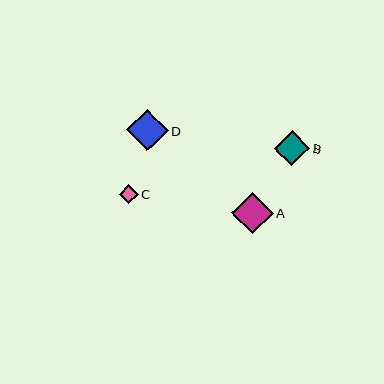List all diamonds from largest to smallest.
From largest to smallest: A, D, B, C.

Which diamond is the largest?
Diamond A is the largest with a size of approximately 42 pixels.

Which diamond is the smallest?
Diamond C is the smallest with a size of approximately 19 pixels.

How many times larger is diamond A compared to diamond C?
Diamond A is approximately 2.2 times the size of diamond C.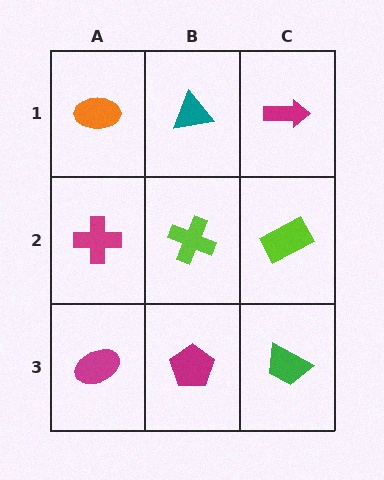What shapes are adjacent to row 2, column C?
A magenta arrow (row 1, column C), a green trapezoid (row 3, column C), a lime cross (row 2, column B).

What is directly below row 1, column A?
A magenta cross.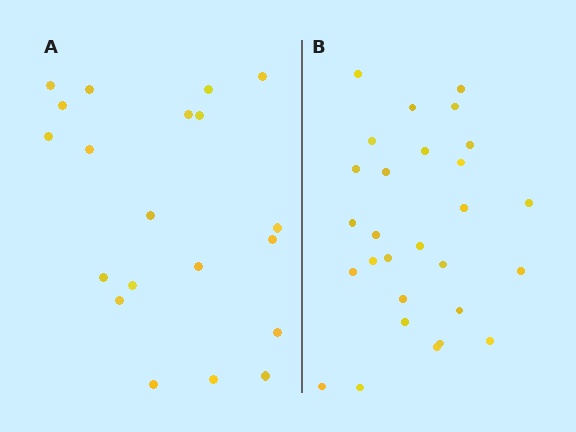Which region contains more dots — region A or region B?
Region B (the right region) has more dots.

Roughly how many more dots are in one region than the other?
Region B has roughly 8 or so more dots than region A.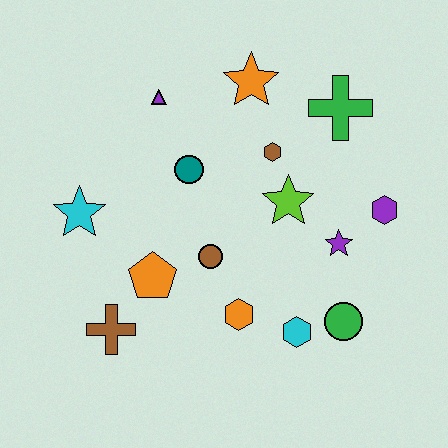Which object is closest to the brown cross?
The orange pentagon is closest to the brown cross.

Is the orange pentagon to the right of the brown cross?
Yes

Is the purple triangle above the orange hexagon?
Yes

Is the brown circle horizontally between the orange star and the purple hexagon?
No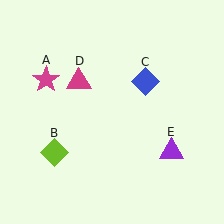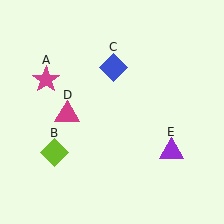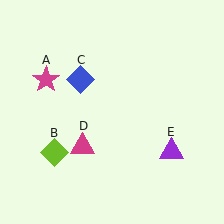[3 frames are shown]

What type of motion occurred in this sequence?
The blue diamond (object C), magenta triangle (object D) rotated counterclockwise around the center of the scene.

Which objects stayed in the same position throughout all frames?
Magenta star (object A) and lime diamond (object B) and purple triangle (object E) remained stationary.